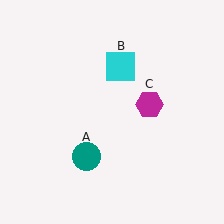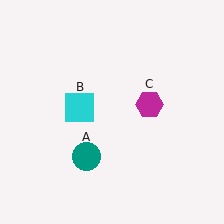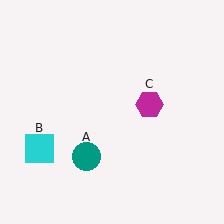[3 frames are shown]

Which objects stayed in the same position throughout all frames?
Teal circle (object A) and magenta hexagon (object C) remained stationary.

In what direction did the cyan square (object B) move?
The cyan square (object B) moved down and to the left.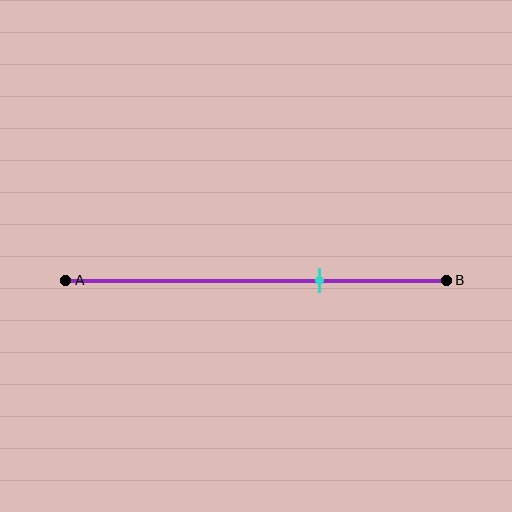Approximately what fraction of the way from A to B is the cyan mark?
The cyan mark is approximately 65% of the way from A to B.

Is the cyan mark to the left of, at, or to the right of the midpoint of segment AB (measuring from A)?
The cyan mark is to the right of the midpoint of segment AB.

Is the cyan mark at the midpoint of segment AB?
No, the mark is at about 65% from A, not at the 50% midpoint.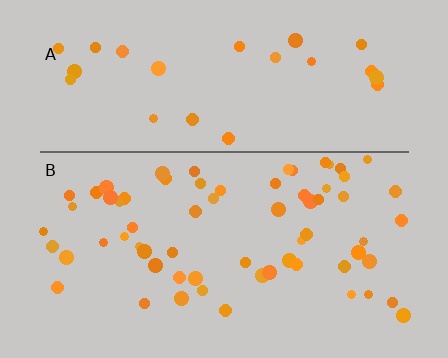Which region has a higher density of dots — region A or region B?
B (the bottom).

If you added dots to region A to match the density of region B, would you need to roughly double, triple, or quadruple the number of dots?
Approximately double.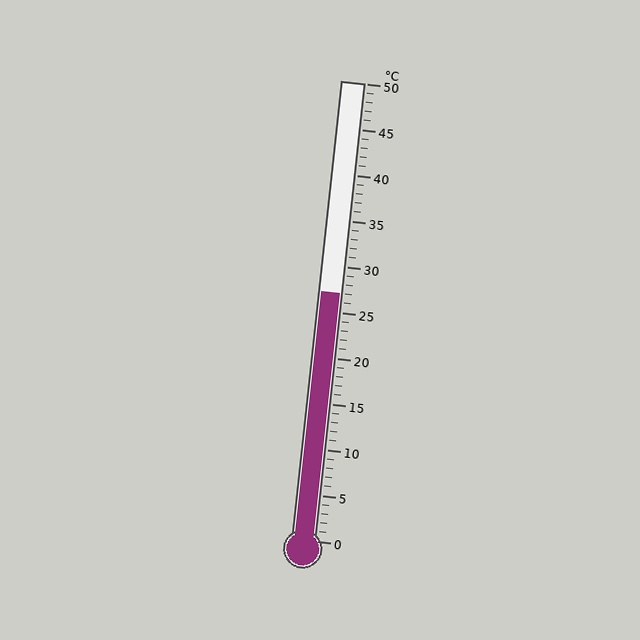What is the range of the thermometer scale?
The thermometer scale ranges from 0°C to 50°C.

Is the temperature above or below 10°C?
The temperature is above 10°C.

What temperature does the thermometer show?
The thermometer shows approximately 27°C.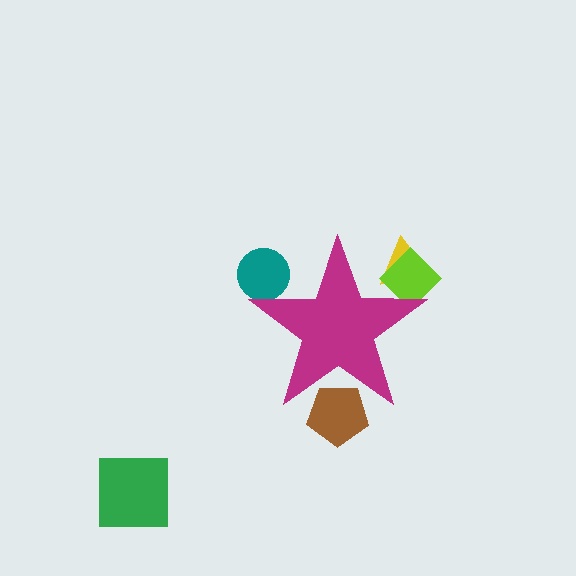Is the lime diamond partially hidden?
Yes, the lime diamond is partially hidden behind the magenta star.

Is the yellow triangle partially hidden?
Yes, the yellow triangle is partially hidden behind the magenta star.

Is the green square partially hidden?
No, the green square is fully visible.